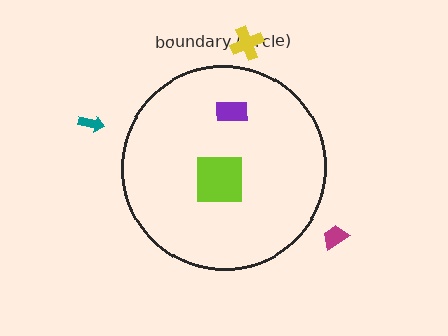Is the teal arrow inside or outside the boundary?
Outside.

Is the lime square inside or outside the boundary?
Inside.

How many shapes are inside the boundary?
2 inside, 3 outside.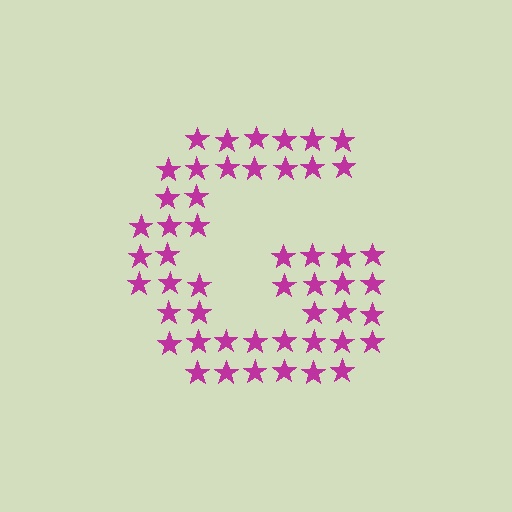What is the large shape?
The large shape is the letter G.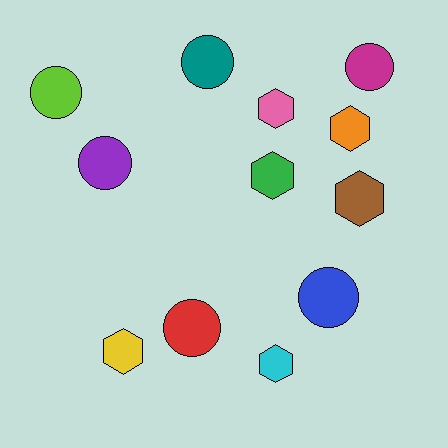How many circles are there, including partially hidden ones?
There are 6 circles.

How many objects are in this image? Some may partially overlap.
There are 12 objects.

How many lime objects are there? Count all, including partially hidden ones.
There is 1 lime object.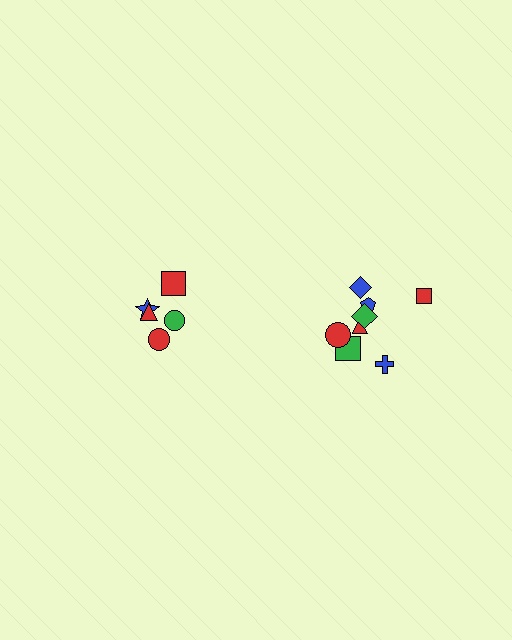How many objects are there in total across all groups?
There are 13 objects.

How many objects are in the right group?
There are 8 objects.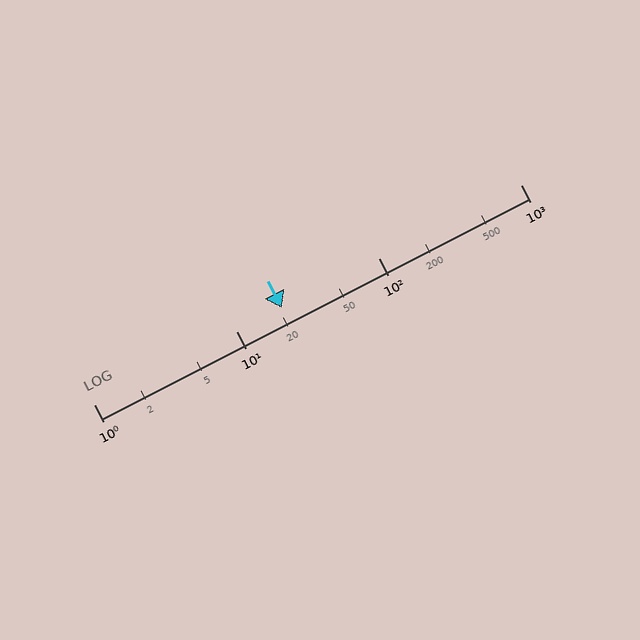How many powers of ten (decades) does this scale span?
The scale spans 3 decades, from 1 to 1000.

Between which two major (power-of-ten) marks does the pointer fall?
The pointer is between 10 and 100.